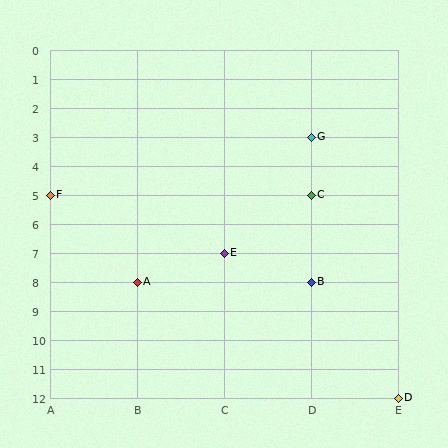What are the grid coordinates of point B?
Point B is at grid coordinates (D, 8).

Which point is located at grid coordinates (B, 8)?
Point A is at (B, 8).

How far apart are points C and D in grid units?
Points C and D are 1 column and 7 rows apart (about 7.1 grid units diagonally).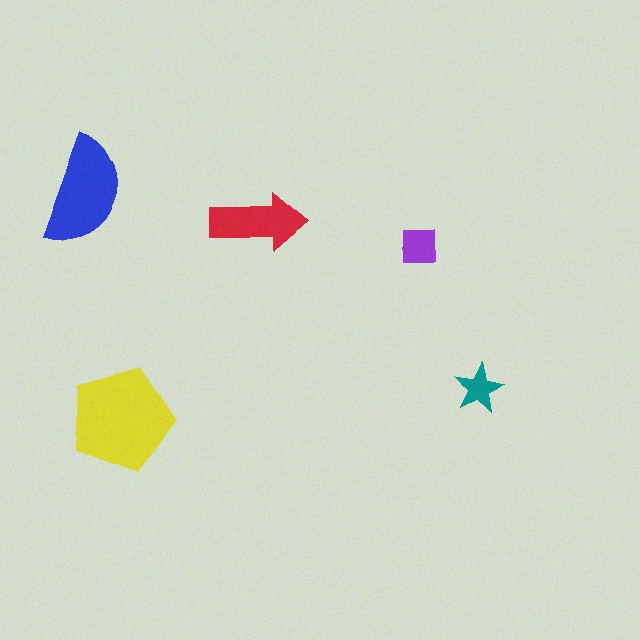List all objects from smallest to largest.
The teal star, the purple square, the red arrow, the blue semicircle, the yellow pentagon.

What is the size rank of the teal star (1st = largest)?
5th.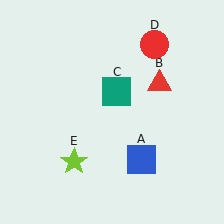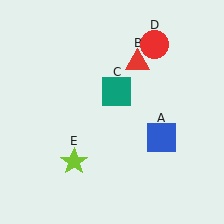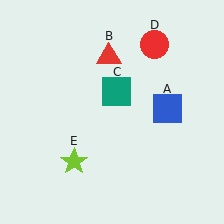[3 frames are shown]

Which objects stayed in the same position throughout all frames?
Teal square (object C) and red circle (object D) and lime star (object E) remained stationary.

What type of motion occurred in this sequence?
The blue square (object A), red triangle (object B) rotated counterclockwise around the center of the scene.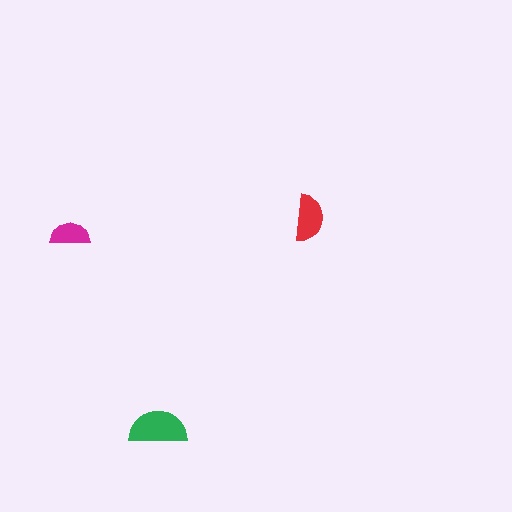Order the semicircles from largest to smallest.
the green one, the red one, the magenta one.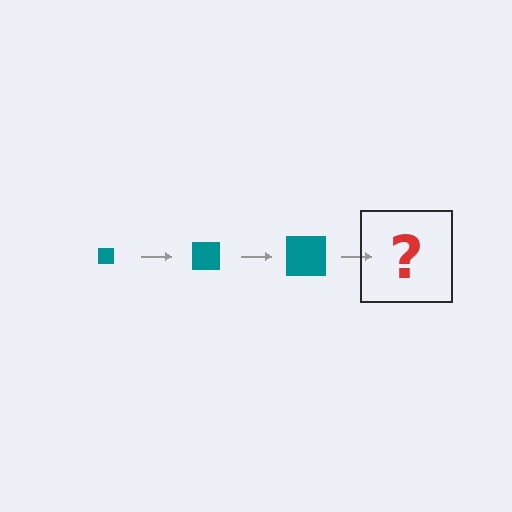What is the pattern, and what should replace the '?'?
The pattern is that the square gets progressively larger each step. The '?' should be a teal square, larger than the previous one.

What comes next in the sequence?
The next element should be a teal square, larger than the previous one.